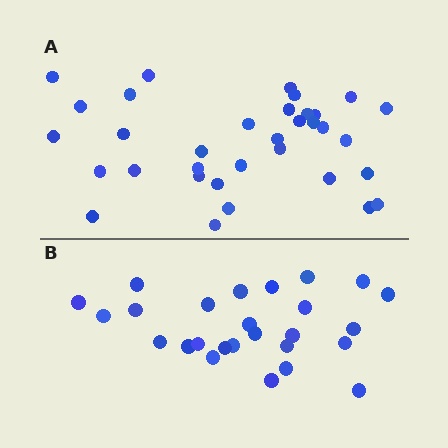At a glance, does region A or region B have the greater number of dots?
Region A (the top region) has more dots.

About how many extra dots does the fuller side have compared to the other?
Region A has roughly 8 or so more dots than region B.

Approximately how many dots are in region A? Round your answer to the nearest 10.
About 30 dots. (The exact count is 34, which rounds to 30.)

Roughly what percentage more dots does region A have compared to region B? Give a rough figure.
About 30% more.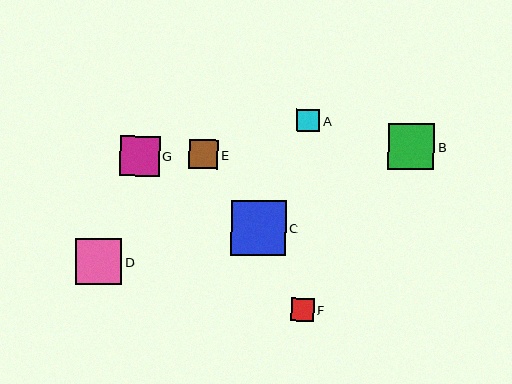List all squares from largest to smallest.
From largest to smallest: C, D, B, G, E, F, A.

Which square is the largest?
Square C is the largest with a size of approximately 55 pixels.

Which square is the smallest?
Square A is the smallest with a size of approximately 23 pixels.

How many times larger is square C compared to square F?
Square C is approximately 2.4 times the size of square F.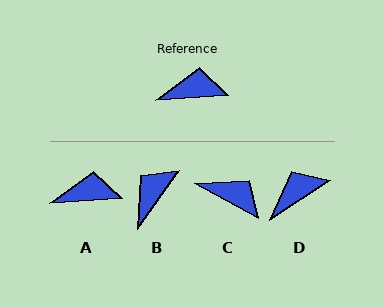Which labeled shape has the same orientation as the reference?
A.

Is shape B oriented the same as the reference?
No, it is off by about 51 degrees.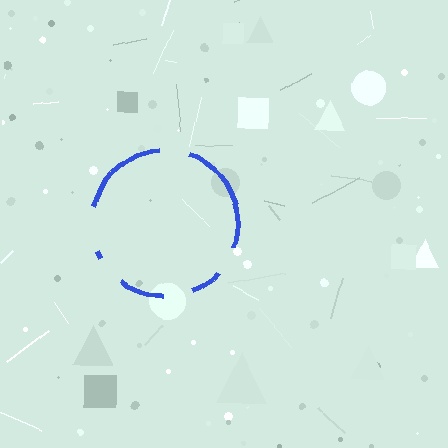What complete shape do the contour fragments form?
The contour fragments form a circle.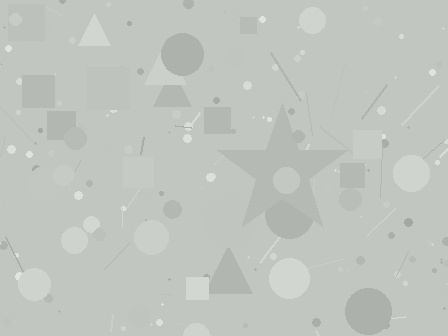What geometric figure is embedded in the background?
A star is embedded in the background.